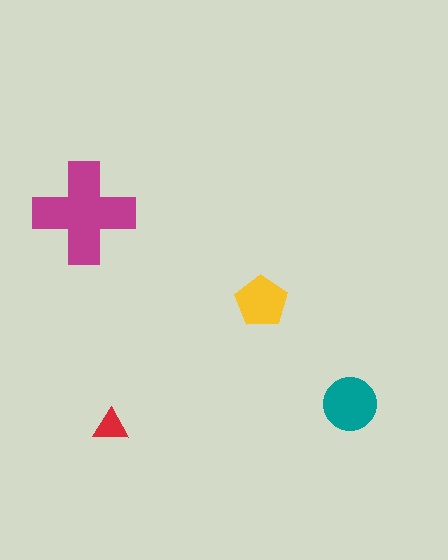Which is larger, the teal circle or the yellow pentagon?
The teal circle.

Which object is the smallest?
The red triangle.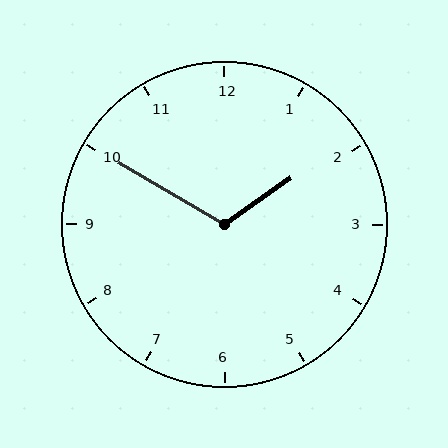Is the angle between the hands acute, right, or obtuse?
It is obtuse.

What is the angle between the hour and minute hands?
Approximately 115 degrees.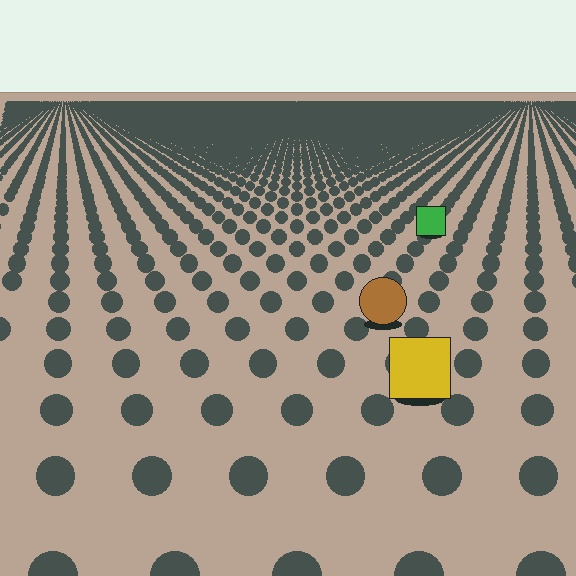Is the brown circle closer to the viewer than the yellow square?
No. The yellow square is closer — you can tell from the texture gradient: the ground texture is coarser near it.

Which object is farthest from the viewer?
The green square is farthest from the viewer. It appears smaller and the ground texture around it is denser.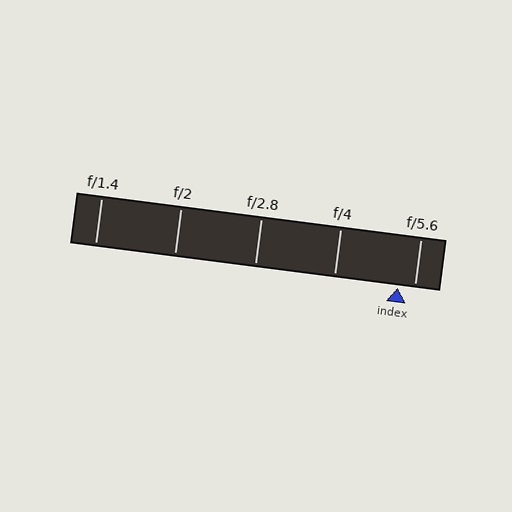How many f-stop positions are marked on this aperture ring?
There are 5 f-stop positions marked.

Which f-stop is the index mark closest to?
The index mark is closest to f/5.6.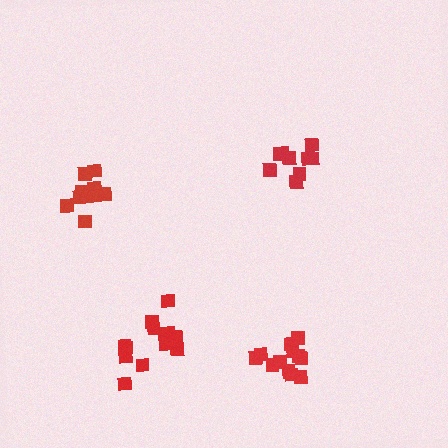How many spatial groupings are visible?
There are 4 spatial groupings.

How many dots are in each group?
Group 1: 9 dots, Group 2: 13 dots, Group 3: 11 dots, Group 4: 13 dots (46 total).